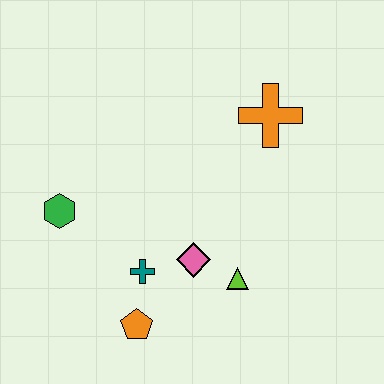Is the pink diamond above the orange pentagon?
Yes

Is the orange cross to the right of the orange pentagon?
Yes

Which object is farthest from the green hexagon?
The orange cross is farthest from the green hexagon.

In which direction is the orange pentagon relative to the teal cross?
The orange pentagon is below the teal cross.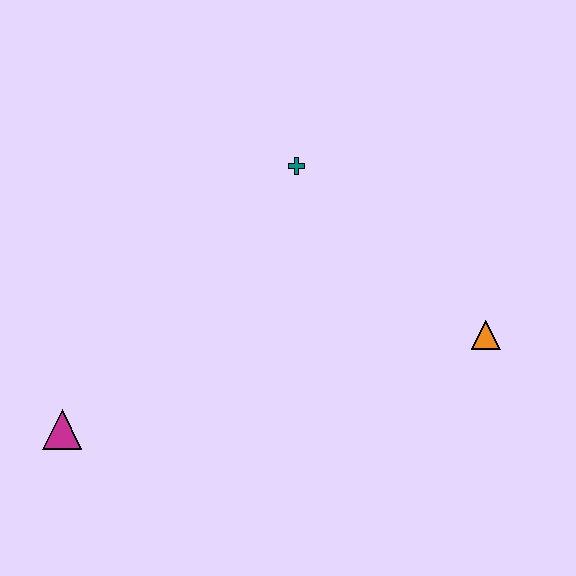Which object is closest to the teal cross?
The orange triangle is closest to the teal cross.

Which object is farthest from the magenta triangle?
The orange triangle is farthest from the magenta triangle.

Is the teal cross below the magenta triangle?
No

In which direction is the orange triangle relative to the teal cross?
The orange triangle is to the right of the teal cross.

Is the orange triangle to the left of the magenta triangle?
No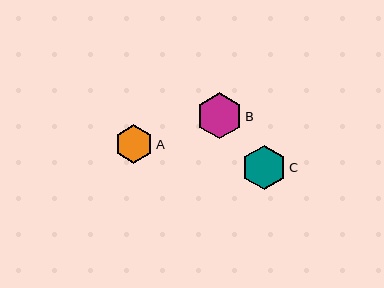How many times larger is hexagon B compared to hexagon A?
Hexagon B is approximately 1.2 times the size of hexagon A.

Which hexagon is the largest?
Hexagon B is the largest with a size of approximately 46 pixels.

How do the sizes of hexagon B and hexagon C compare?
Hexagon B and hexagon C are approximately the same size.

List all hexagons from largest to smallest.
From largest to smallest: B, C, A.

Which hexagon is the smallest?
Hexagon A is the smallest with a size of approximately 39 pixels.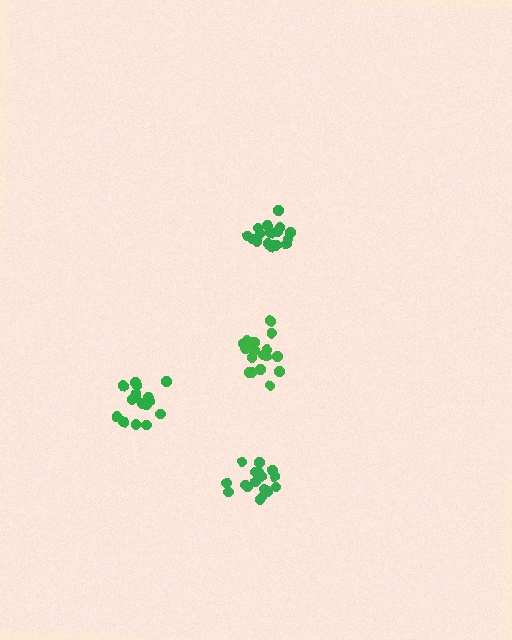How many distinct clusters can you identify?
There are 4 distinct clusters.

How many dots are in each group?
Group 1: 19 dots, Group 2: 17 dots, Group 3: 16 dots, Group 4: 17 dots (69 total).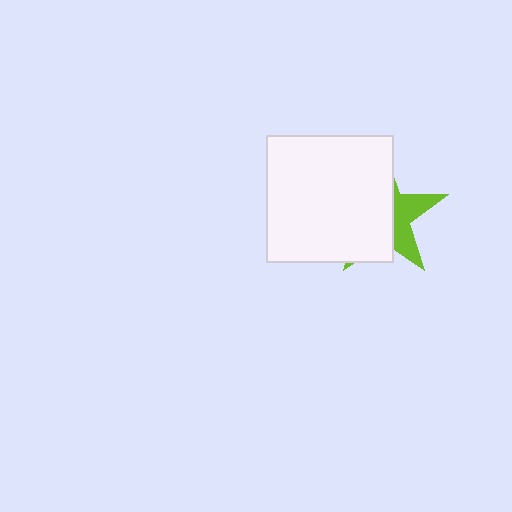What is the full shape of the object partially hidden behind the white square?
The partially hidden object is a lime star.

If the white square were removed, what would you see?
You would see the complete lime star.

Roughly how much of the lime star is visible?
A small part of it is visible (roughly 36%).